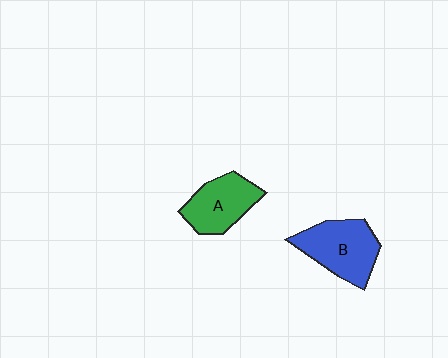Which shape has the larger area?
Shape B (blue).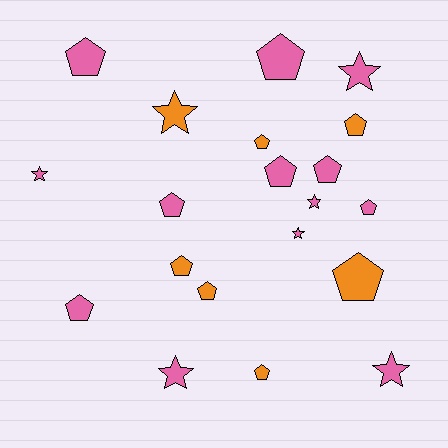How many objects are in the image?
There are 20 objects.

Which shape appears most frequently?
Pentagon, with 13 objects.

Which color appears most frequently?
Pink, with 13 objects.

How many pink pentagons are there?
There are 7 pink pentagons.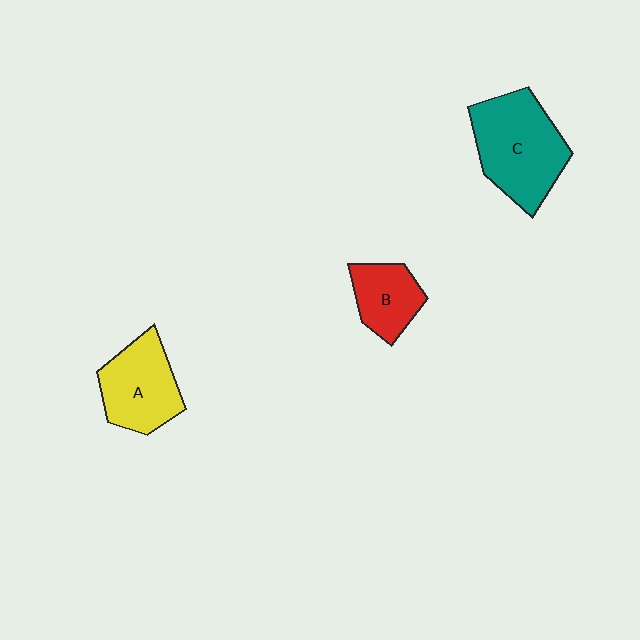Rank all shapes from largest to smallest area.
From largest to smallest: C (teal), A (yellow), B (red).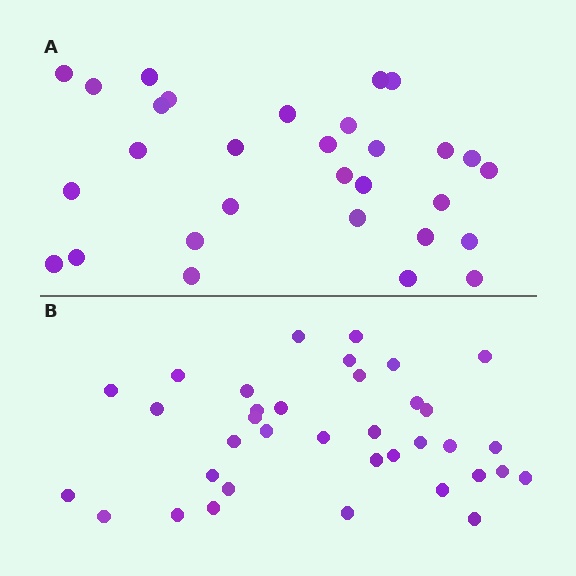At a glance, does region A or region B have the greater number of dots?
Region B (the bottom region) has more dots.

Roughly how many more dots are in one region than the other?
Region B has about 6 more dots than region A.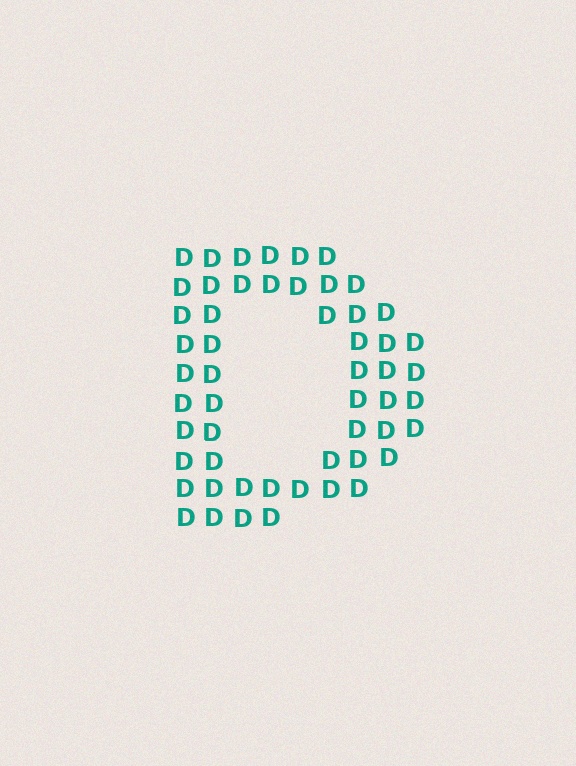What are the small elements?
The small elements are letter D's.